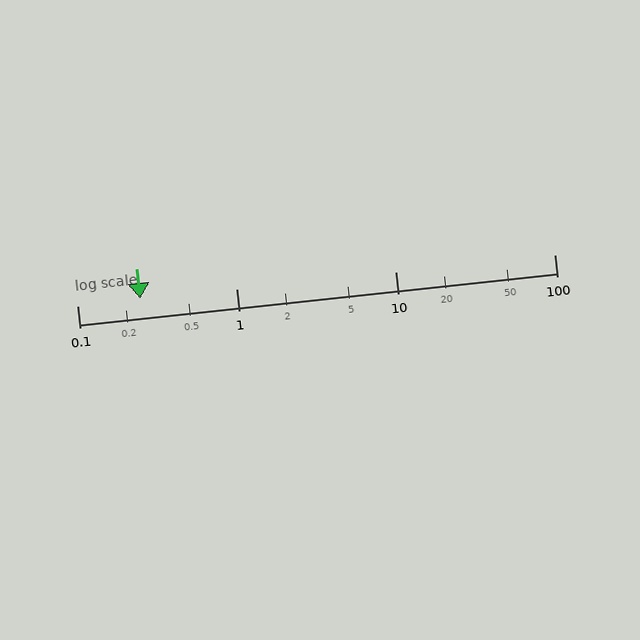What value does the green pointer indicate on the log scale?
The pointer indicates approximately 0.25.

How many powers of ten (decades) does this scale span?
The scale spans 3 decades, from 0.1 to 100.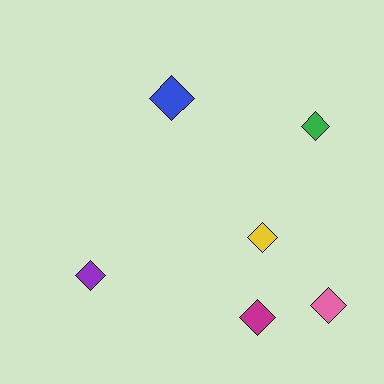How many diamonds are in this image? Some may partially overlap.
There are 6 diamonds.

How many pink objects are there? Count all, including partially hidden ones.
There is 1 pink object.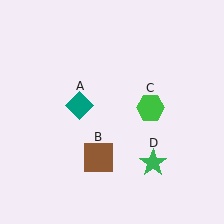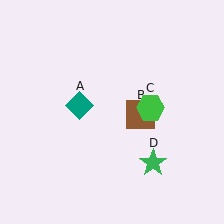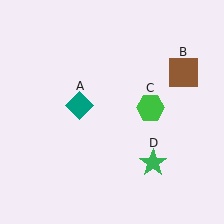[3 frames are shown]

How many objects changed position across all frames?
1 object changed position: brown square (object B).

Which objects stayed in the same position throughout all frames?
Teal diamond (object A) and green hexagon (object C) and green star (object D) remained stationary.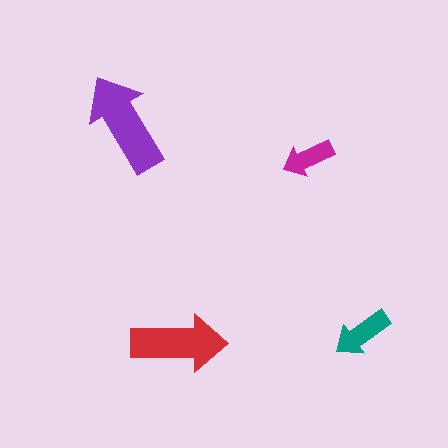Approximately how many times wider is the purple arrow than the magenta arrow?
About 2 times wider.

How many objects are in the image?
There are 4 objects in the image.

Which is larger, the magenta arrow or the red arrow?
The red one.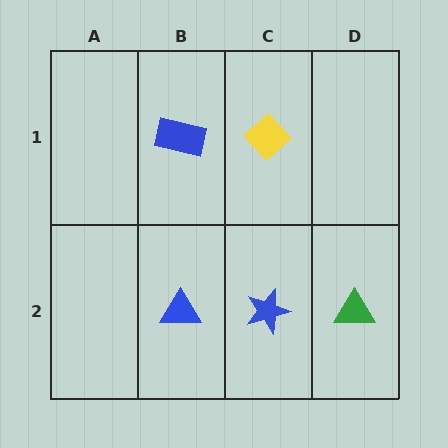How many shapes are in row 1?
2 shapes.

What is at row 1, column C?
A yellow diamond.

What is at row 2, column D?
A green triangle.